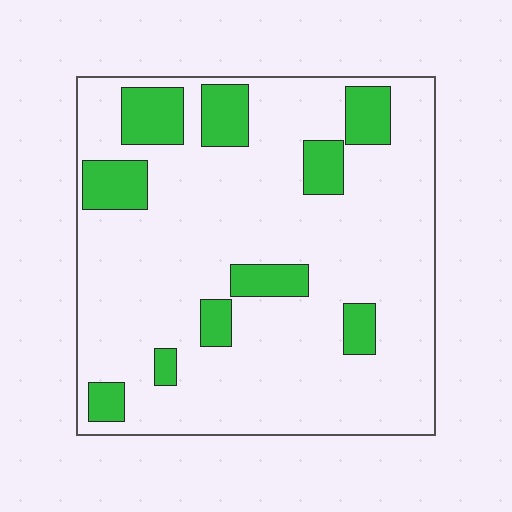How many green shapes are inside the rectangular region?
10.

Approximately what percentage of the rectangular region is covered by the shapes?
Approximately 20%.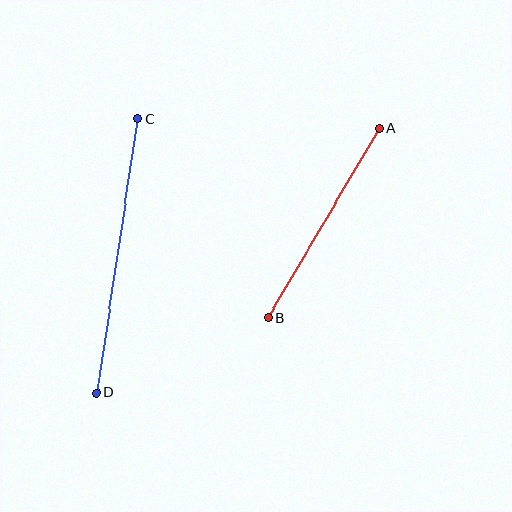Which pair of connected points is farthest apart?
Points C and D are farthest apart.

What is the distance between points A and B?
The distance is approximately 220 pixels.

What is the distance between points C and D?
The distance is approximately 277 pixels.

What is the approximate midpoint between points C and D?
The midpoint is at approximately (117, 256) pixels.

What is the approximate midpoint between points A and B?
The midpoint is at approximately (323, 223) pixels.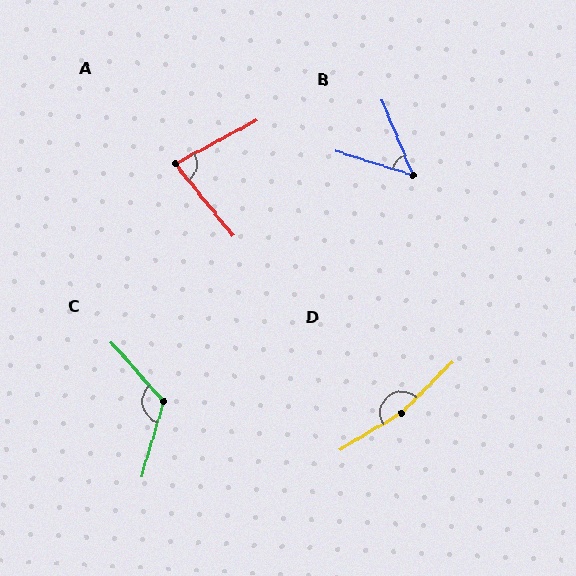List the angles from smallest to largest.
B (50°), A (79°), C (122°), D (166°).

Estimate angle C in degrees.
Approximately 122 degrees.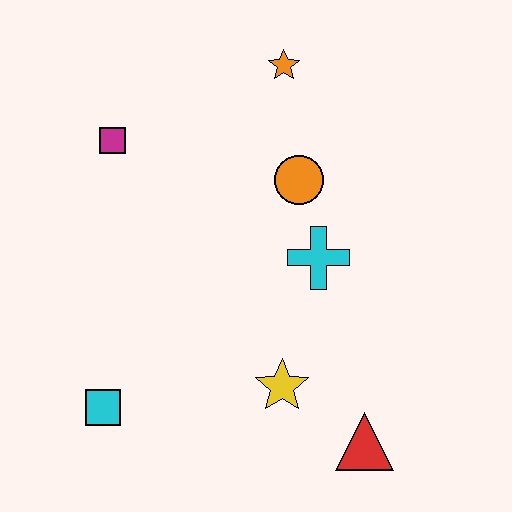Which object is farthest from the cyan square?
The orange star is farthest from the cyan square.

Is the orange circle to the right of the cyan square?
Yes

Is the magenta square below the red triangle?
No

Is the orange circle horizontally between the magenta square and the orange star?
No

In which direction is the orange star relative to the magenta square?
The orange star is to the right of the magenta square.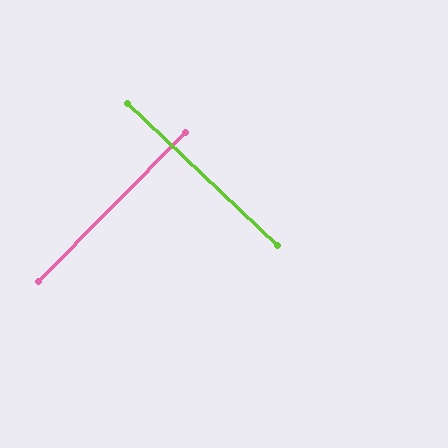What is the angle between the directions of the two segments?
Approximately 89 degrees.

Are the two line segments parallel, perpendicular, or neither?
Perpendicular — they meet at approximately 89°.